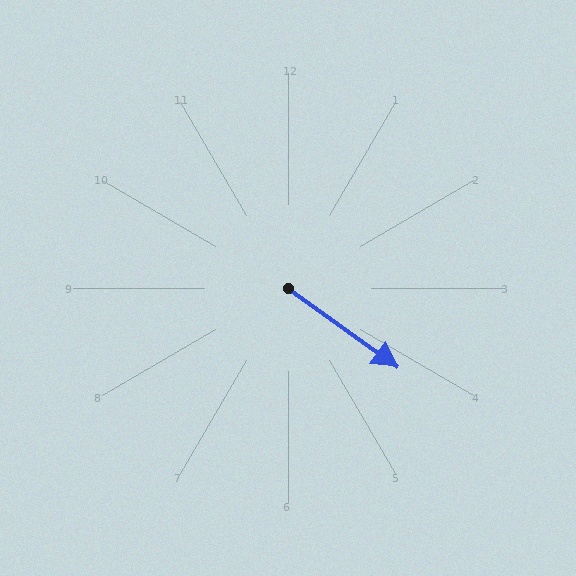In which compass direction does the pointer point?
Southeast.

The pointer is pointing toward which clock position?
Roughly 4 o'clock.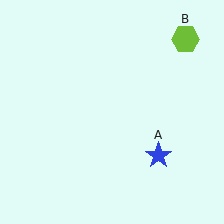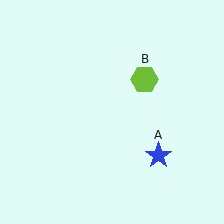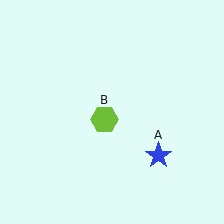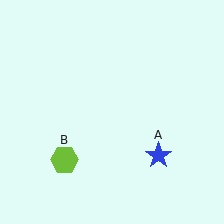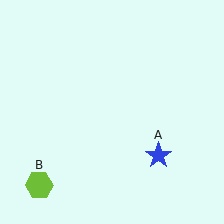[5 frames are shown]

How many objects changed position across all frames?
1 object changed position: lime hexagon (object B).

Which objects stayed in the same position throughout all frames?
Blue star (object A) remained stationary.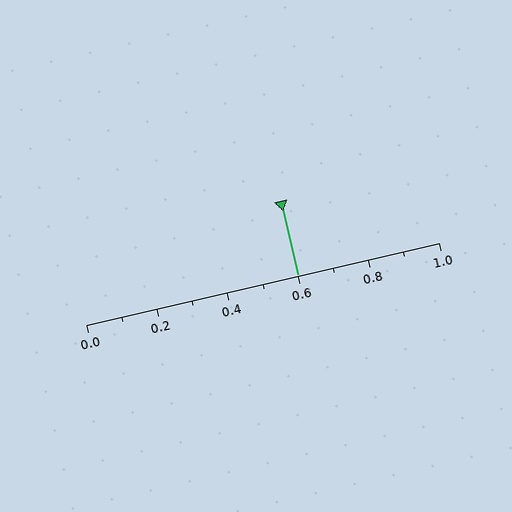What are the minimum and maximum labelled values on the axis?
The axis runs from 0.0 to 1.0.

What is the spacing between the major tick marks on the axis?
The major ticks are spaced 0.2 apart.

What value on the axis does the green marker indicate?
The marker indicates approximately 0.6.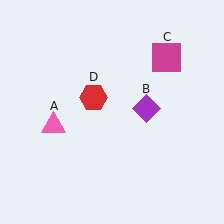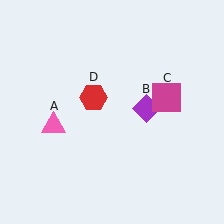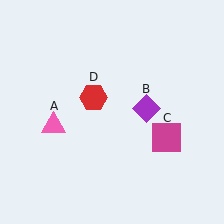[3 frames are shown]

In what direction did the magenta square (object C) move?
The magenta square (object C) moved down.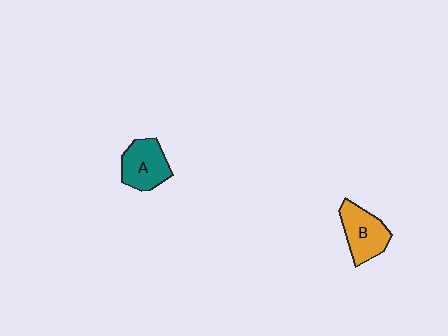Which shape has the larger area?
Shape B (orange).